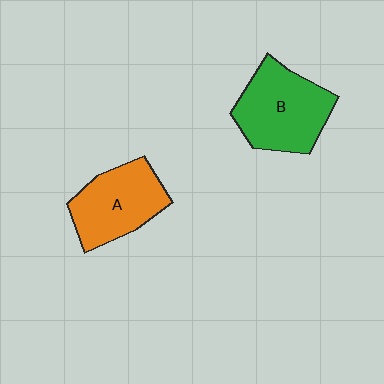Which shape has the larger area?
Shape B (green).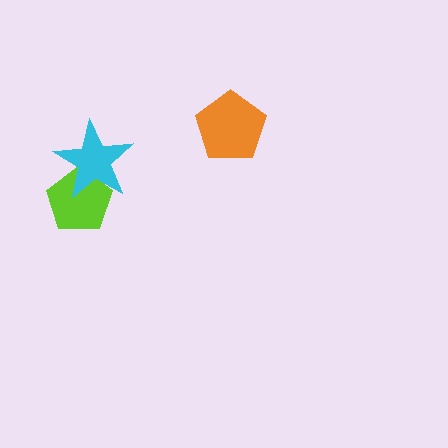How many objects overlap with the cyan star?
1 object overlaps with the cyan star.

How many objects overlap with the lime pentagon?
1 object overlaps with the lime pentagon.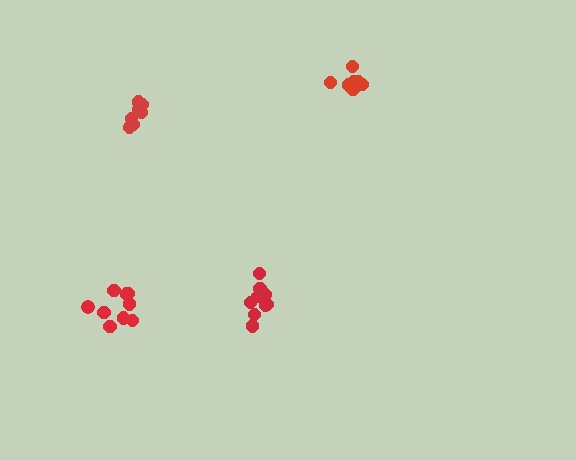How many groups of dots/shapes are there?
There are 4 groups.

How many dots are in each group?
Group 1: 8 dots, Group 2: 9 dots, Group 3: 10 dots, Group 4: 7 dots (34 total).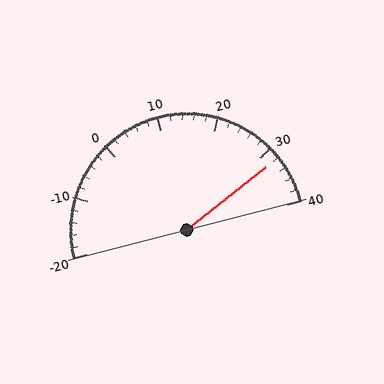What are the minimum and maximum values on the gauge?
The gauge ranges from -20 to 40.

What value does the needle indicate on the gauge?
The needle indicates approximately 32.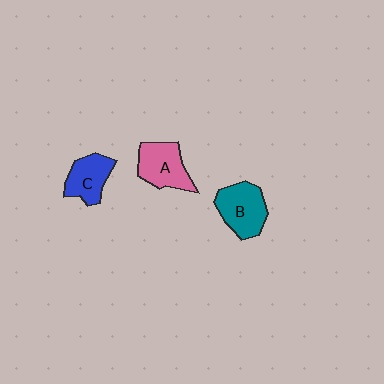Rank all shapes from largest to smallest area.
From largest to smallest: B (teal), A (pink), C (blue).